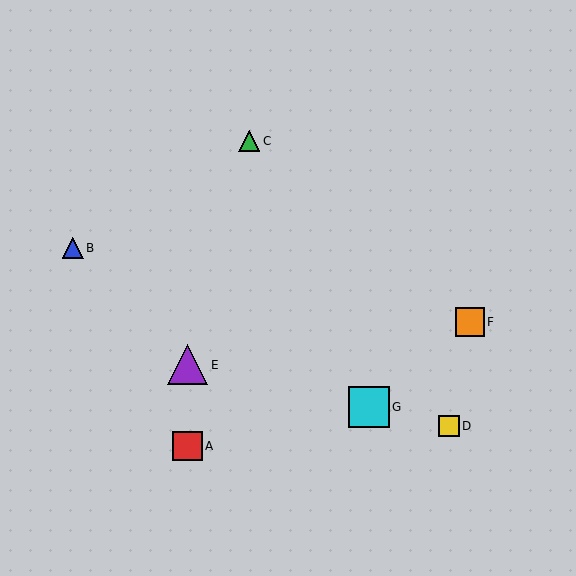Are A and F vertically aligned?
No, A is at x≈188 and F is at x≈470.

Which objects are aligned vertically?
Objects A, E are aligned vertically.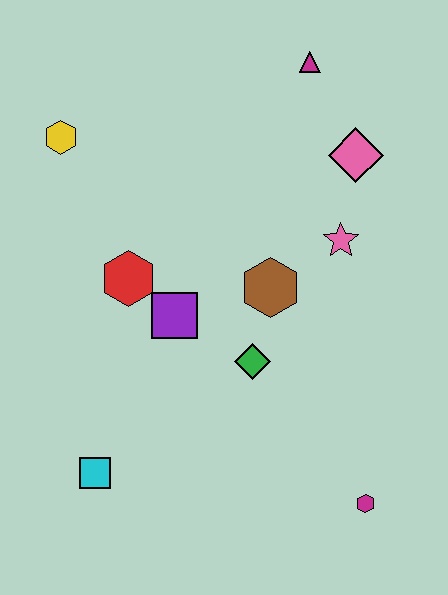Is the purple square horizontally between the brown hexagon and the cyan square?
Yes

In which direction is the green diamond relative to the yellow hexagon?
The green diamond is below the yellow hexagon.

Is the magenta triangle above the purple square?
Yes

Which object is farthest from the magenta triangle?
The cyan square is farthest from the magenta triangle.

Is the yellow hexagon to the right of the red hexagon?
No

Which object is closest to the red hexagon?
The purple square is closest to the red hexagon.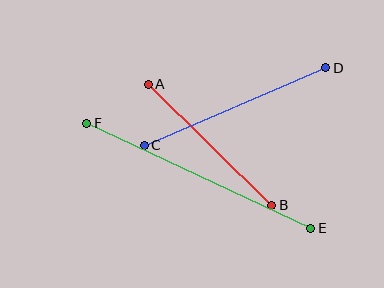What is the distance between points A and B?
The distance is approximately 172 pixels.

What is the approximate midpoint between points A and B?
The midpoint is at approximately (210, 145) pixels.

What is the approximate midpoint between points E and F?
The midpoint is at approximately (199, 176) pixels.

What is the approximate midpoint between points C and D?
The midpoint is at approximately (235, 107) pixels.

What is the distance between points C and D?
The distance is approximately 197 pixels.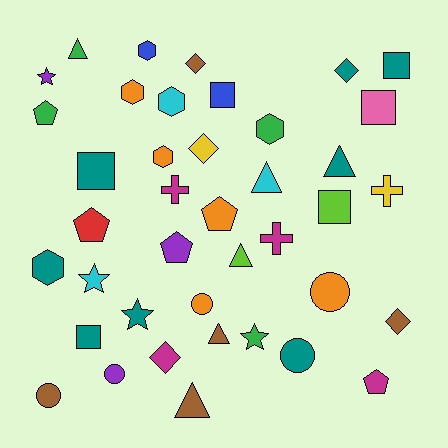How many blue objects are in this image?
There are 2 blue objects.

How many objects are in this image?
There are 40 objects.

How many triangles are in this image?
There are 6 triangles.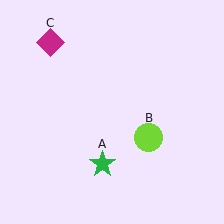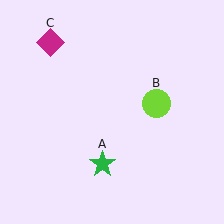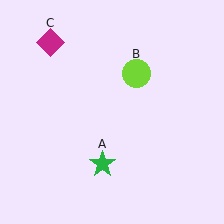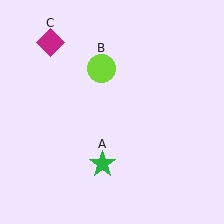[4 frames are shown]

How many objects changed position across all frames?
1 object changed position: lime circle (object B).